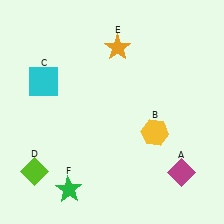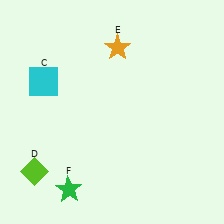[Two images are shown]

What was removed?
The magenta diamond (A), the yellow hexagon (B) were removed in Image 2.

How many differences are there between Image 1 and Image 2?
There are 2 differences between the two images.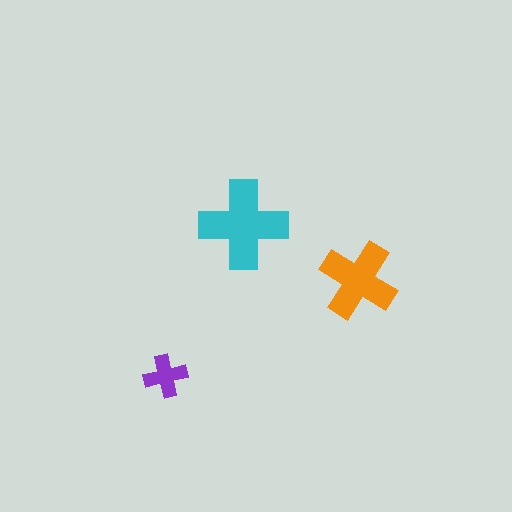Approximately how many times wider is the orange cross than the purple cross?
About 2 times wider.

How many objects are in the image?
There are 3 objects in the image.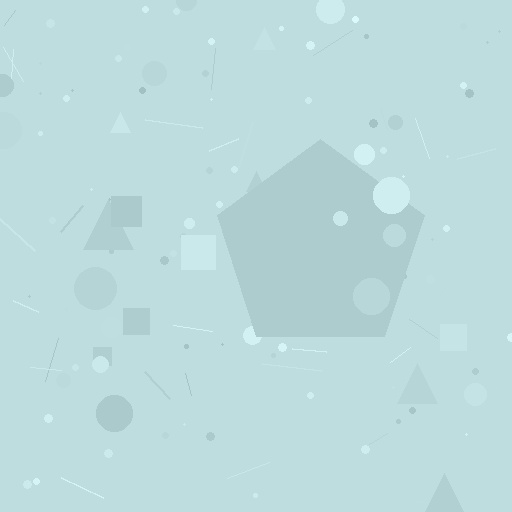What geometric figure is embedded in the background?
A pentagon is embedded in the background.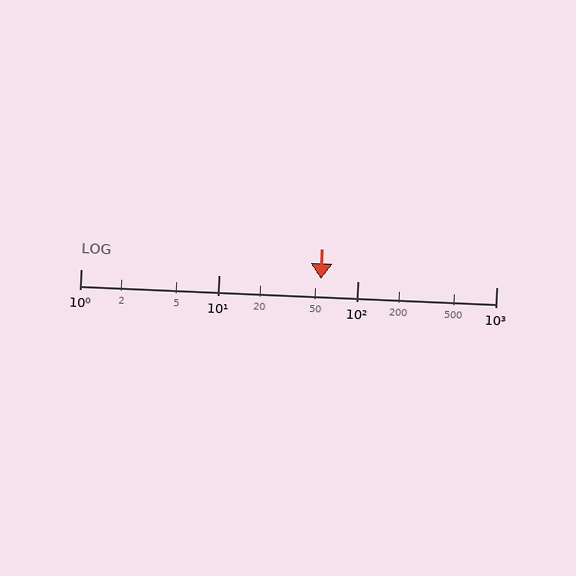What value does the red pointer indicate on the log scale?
The pointer indicates approximately 54.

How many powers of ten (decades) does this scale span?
The scale spans 3 decades, from 1 to 1000.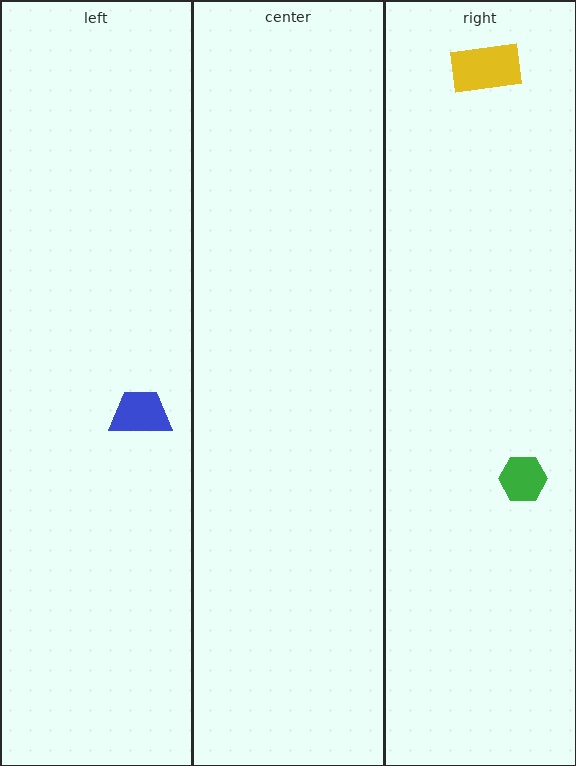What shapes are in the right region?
The green hexagon, the yellow rectangle.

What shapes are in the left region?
The blue trapezoid.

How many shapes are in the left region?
1.